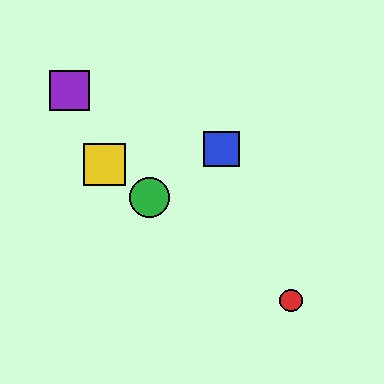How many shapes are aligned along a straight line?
3 shapes (the red circle, the green circle, the yellow square) are aligned along a straight line.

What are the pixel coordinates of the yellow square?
The yellow square is at (104, 164).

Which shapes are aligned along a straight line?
The red circle, the green circle, the yellow square are aligned along a straight line.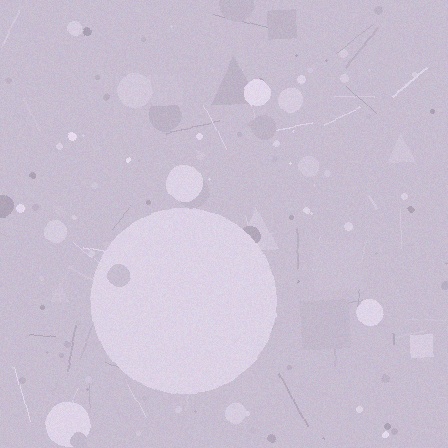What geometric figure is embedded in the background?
A circle is embedded in the background.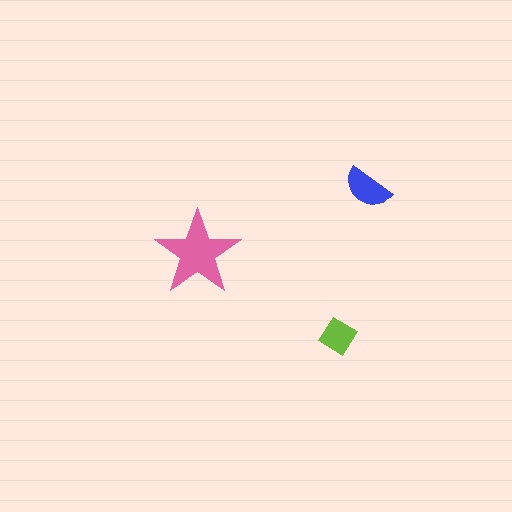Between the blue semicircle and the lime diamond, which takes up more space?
The blue semicircle.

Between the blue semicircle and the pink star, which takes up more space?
The pink star.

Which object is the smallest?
The lime diamond.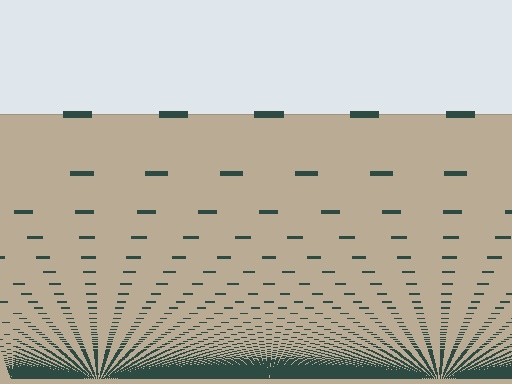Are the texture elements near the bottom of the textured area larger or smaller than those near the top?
Smaller. The gradient is inverted — elements near the bottom are smaller and denser.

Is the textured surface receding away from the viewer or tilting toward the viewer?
The surface appears to tilt toward the viewer. Texture elements get larger and sparser toward the top.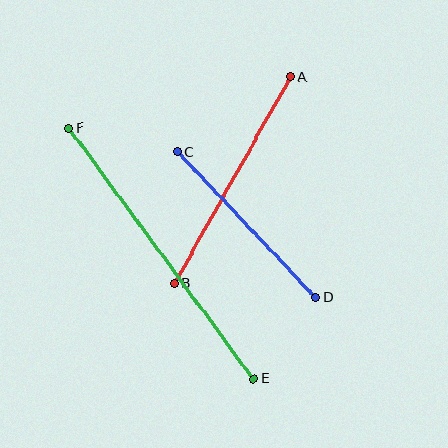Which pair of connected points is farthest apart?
Points E and F are farthest apart.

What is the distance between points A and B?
The distance is approximately 237 pixels.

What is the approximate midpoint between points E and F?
The midpoint is at approximately (161, 253) pixels.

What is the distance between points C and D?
The distance is approximately 202 pixels.